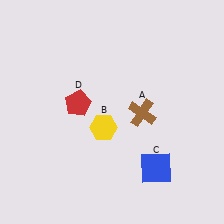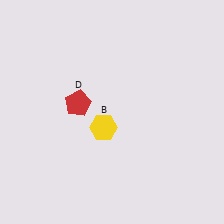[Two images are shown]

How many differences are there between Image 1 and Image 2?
There are 2 differences between the two images.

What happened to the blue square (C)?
The blue square (C) was removed in Image 2. It was in the bottom-right area of Image 1.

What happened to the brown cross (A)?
The brown cross (A) was removed in Image 2. It was in the bottom-right area of Image 1.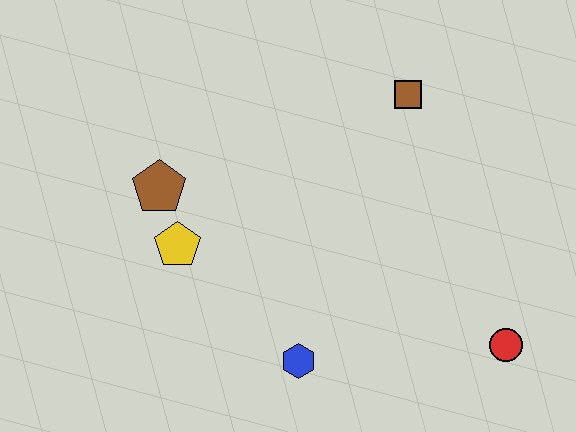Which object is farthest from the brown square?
The blue hexagon is farthest from the brown square.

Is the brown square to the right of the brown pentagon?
Yes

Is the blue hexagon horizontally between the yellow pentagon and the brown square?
Yes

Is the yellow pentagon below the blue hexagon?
No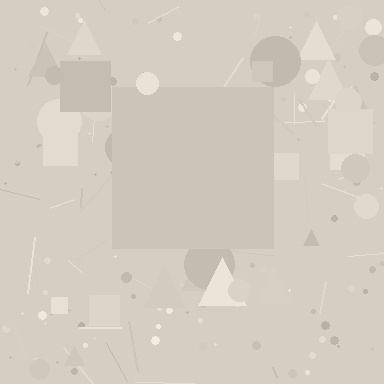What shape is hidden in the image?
A square is hidden in the image.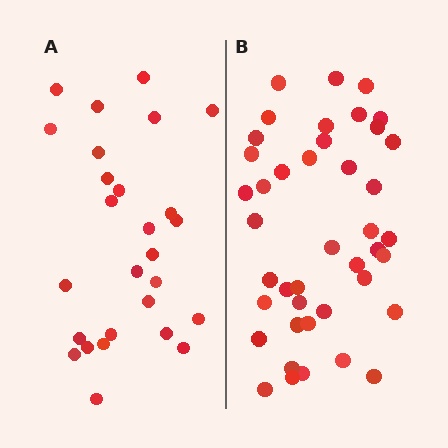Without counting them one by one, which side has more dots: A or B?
Region B (the right region) has more dots.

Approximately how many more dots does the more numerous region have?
Region B has approximately 15 more dots than region A.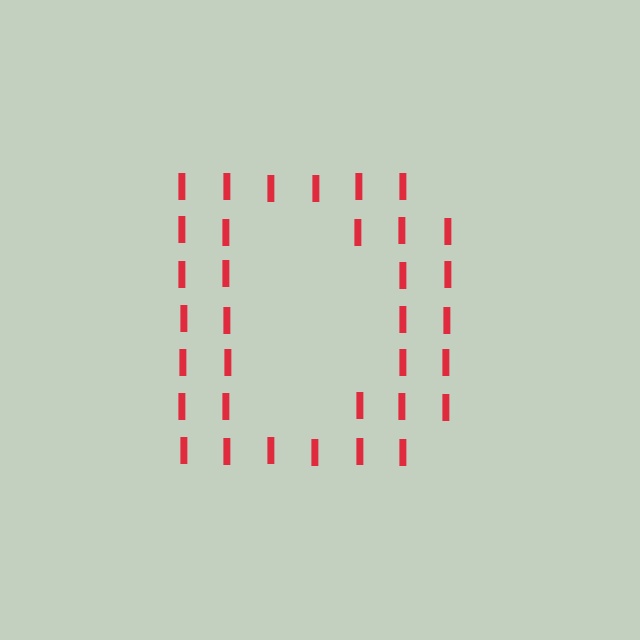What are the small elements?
The small elements are letter I's.